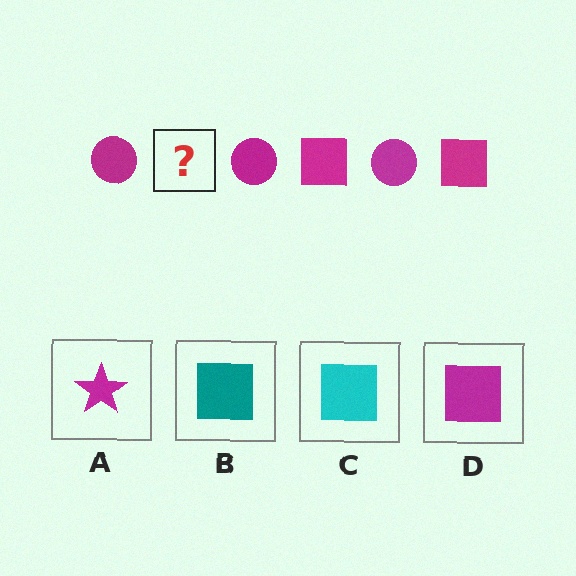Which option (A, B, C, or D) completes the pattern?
D.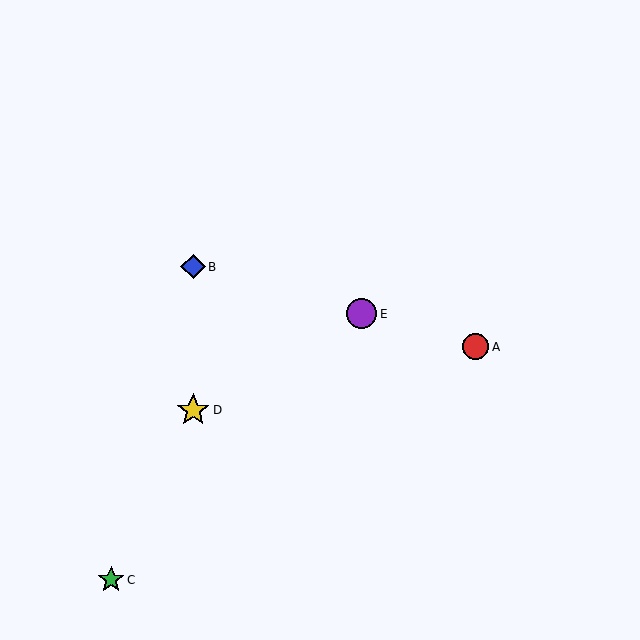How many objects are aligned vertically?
2 objects (B, D) are aligned vertically.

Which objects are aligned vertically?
Objects B, D are aligned vertically.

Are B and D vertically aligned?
Yes, both are at x≈193.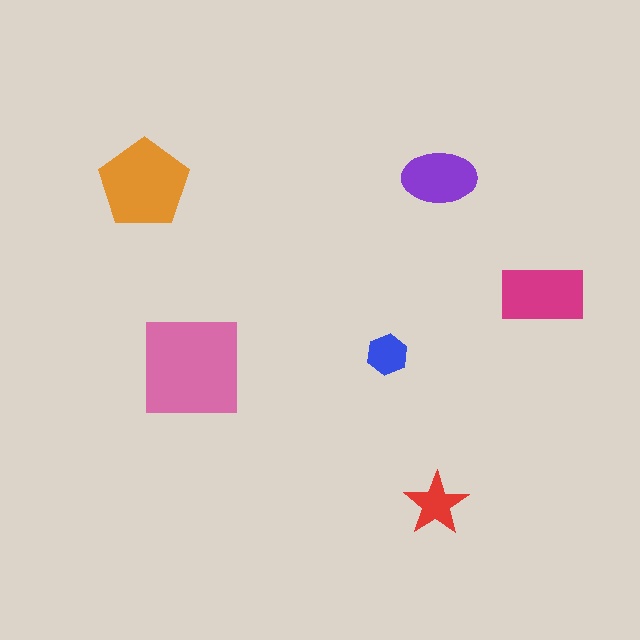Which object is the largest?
The pink square.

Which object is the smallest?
The blue hexagon.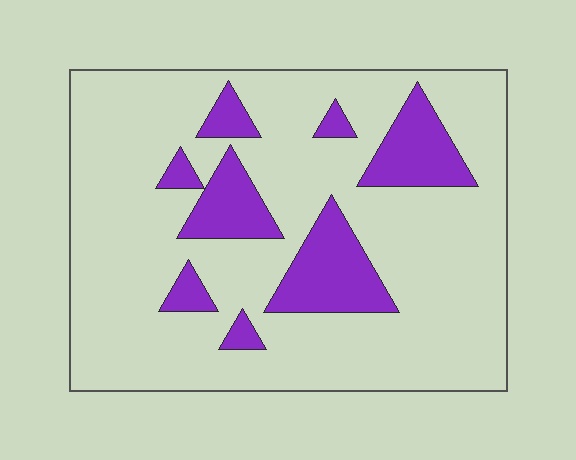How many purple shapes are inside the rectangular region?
8.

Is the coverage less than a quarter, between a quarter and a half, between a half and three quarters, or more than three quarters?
Less than a quarter.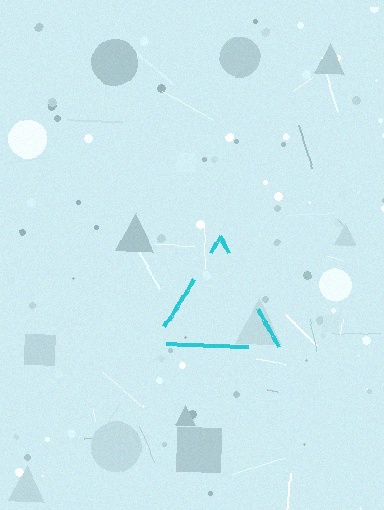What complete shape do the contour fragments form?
The contour fragments form a triangle.